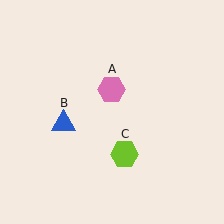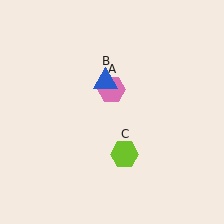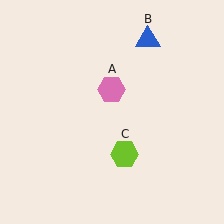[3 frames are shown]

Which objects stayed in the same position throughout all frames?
Pink hexagon (object A) and lime hexagon (object C) remained stationary.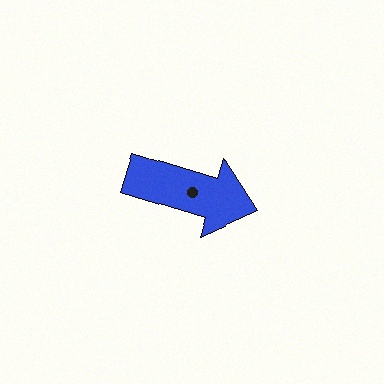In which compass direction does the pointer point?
East.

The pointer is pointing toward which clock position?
Roughly 4 o'clock.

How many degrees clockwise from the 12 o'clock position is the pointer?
Approximately 107 degrees.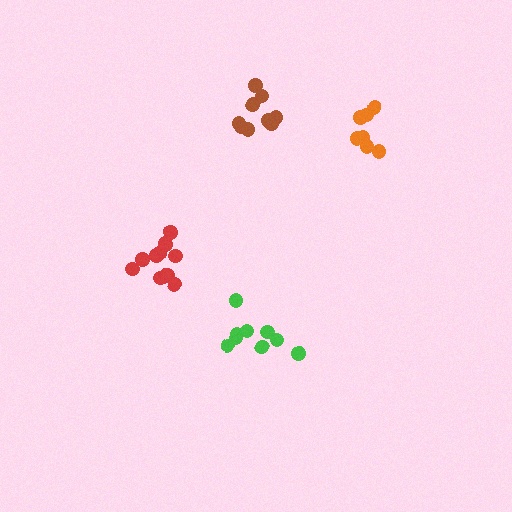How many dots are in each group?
Group 1: 9 dots, Group 2: 7 dots, Group 3: 10 dots, Group 4: 9 dots (35 total).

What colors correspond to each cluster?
The clusters are colored: green, orange, red, brown.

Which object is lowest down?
The green cluster is bottommost.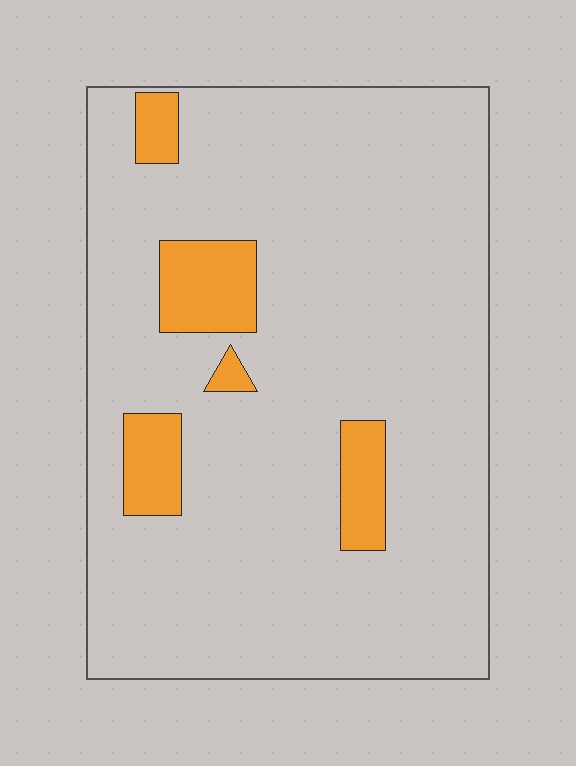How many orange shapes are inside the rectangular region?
5.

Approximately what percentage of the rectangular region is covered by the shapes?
Approximately 10%.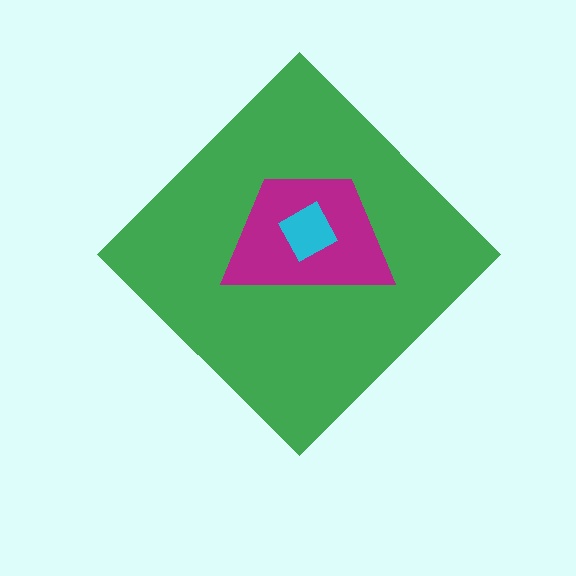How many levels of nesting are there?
3.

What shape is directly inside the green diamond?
The magenta trapezoid.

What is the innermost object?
The cyan square.